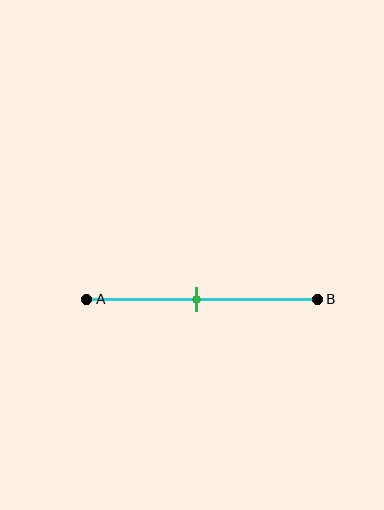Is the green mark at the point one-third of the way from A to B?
No, the mark is at about 50% from A, not at the 33% one-third point.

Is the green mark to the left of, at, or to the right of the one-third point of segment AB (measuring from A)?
The green mark is to the right of the one-third point of segment AB.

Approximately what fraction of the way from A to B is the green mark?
The green mark is approximately 50% of the way from A to B.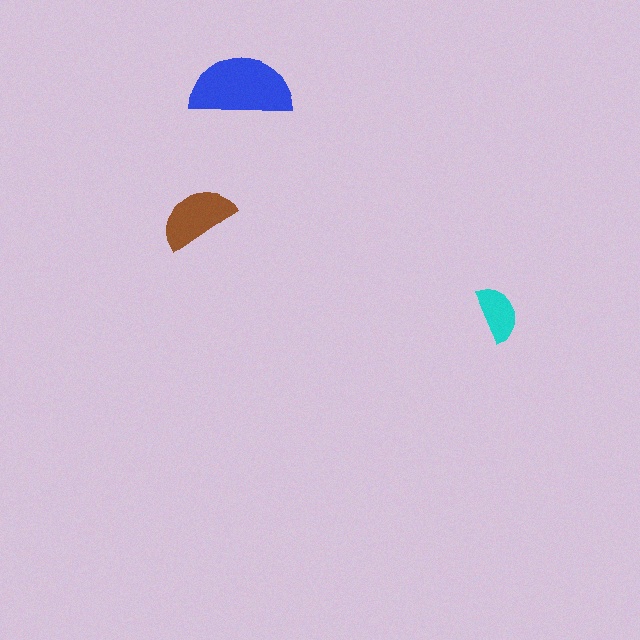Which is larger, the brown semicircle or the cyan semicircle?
The brown one.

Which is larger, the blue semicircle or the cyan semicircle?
The blue one.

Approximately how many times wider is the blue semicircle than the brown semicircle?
About 1.5 times wider.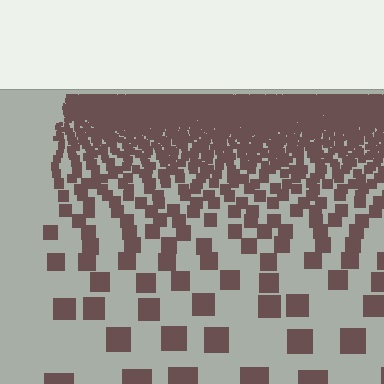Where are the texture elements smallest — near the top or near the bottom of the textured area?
Near the top.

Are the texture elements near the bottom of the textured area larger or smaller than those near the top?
Larger. Near the bottom, elements are closer to the viewer and appear at a bigger on-screen size.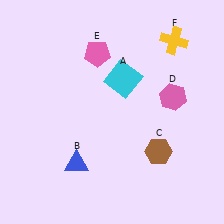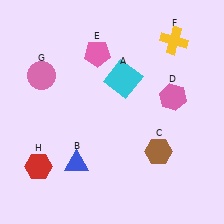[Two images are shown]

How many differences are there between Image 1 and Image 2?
There are 2 differences between the two images.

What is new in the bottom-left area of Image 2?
A red hexagon (H) was added in the bottom-left area of Image 2.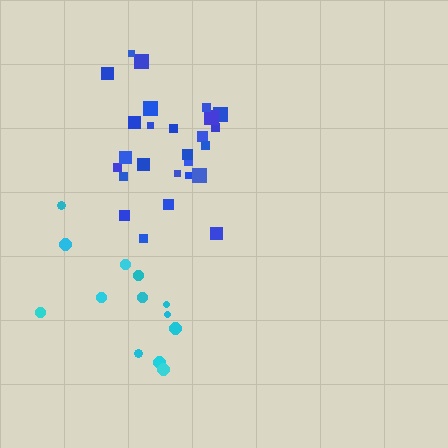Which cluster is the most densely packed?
Blue.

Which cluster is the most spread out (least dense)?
Cyan.